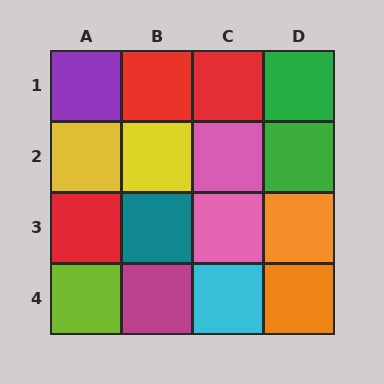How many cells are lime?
1 cell is lime.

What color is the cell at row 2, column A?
Yellow.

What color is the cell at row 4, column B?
Magenta.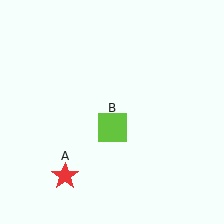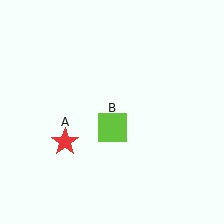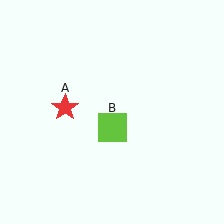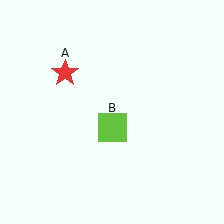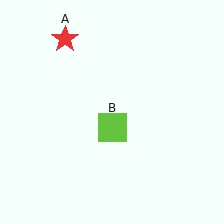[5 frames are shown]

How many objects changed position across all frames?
1 object changed position: red star (object A).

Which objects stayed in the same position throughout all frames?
Lime square (object B) remained stationary.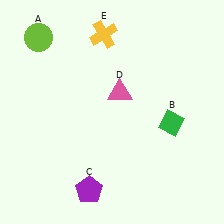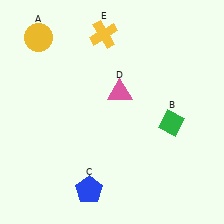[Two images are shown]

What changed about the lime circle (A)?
In Image 1, A is lime. In Image 2, it changed to yellow.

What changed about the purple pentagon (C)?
In Image 1, C is purple. In Image 2, it changed to blue.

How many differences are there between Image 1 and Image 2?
There are 2 differences between the two images.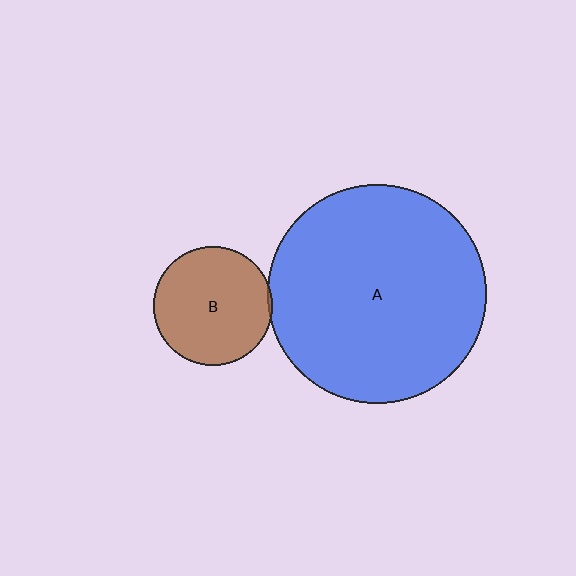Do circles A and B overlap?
Yes.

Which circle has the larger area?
Circle A (blue).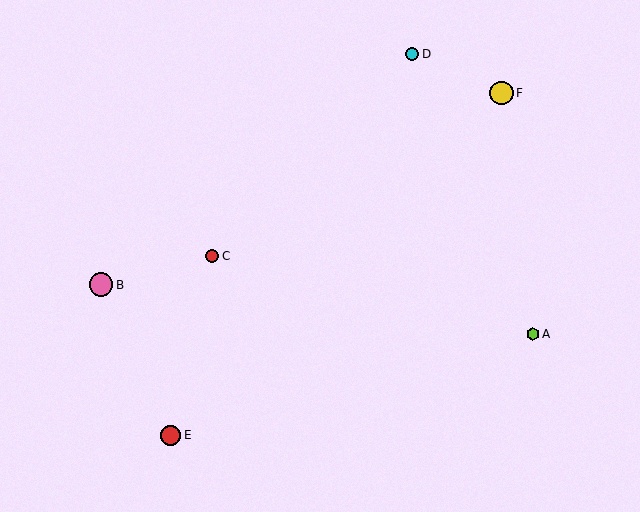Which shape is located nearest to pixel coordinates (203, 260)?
The red circle (labeled C) at (212, 256) is nearest to that location.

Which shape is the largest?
The yellow circle (labeled F) is the largest.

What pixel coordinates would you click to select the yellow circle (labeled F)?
Click at (501, 93) to select the yellow circle F.